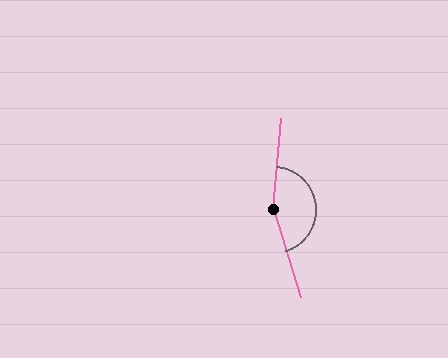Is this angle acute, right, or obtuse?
It is obtuse.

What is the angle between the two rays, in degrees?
Approximately 158 degrees.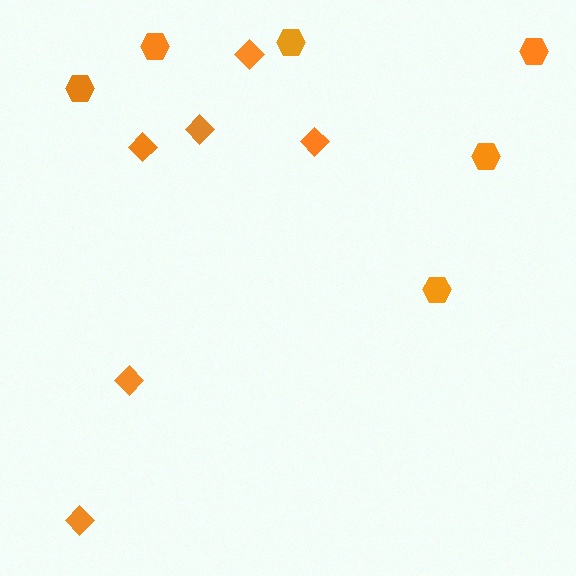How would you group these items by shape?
There are 2 groups: one group of diamonds (6) and one group of hexagons (6).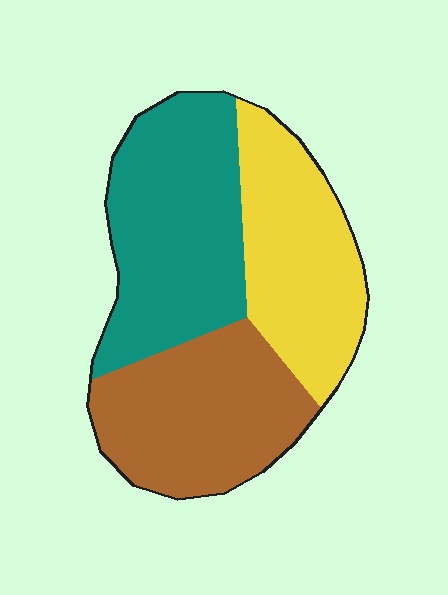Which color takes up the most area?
Teal, at roughly 35%.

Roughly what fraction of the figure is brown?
Brown takes up between a sixth and a third of the figure.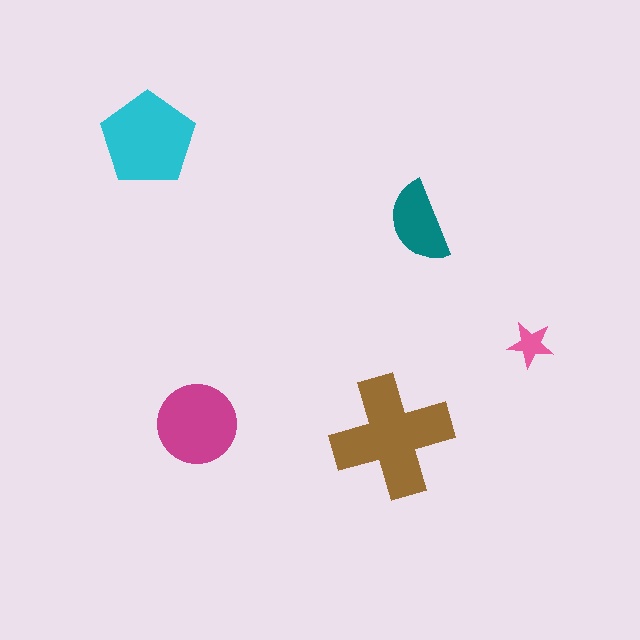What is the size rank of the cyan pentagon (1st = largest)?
2nd.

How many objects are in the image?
There are 5 objects in the image.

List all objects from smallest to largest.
The pink star, the teal semicircle, the magenta circle, the cyan pentagon, the brown cross.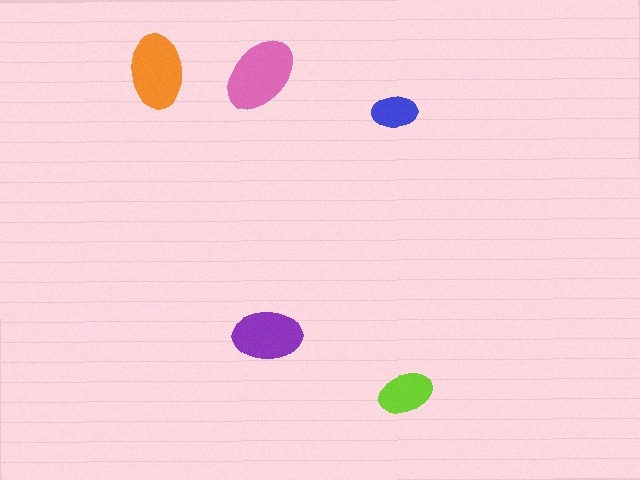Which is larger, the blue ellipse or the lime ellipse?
The lime one.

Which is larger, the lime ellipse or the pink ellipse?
The pink one.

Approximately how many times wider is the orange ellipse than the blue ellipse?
About 1.5 times wider.